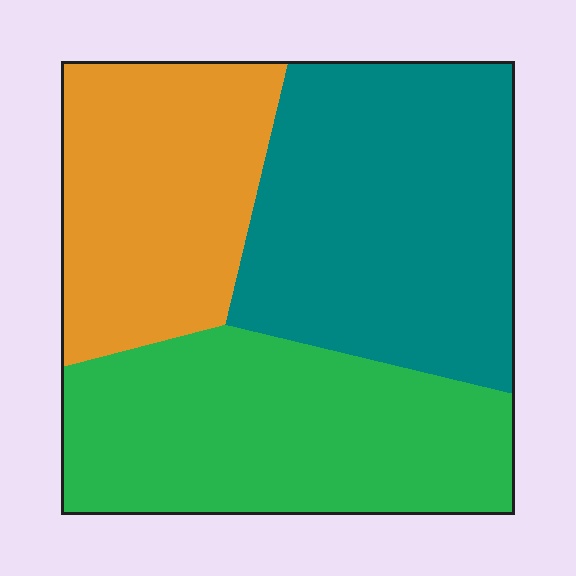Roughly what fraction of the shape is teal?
Teal takes up about three eighths (3/8) of the shape.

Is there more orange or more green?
Green.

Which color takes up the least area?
Orange, at roughly 25%.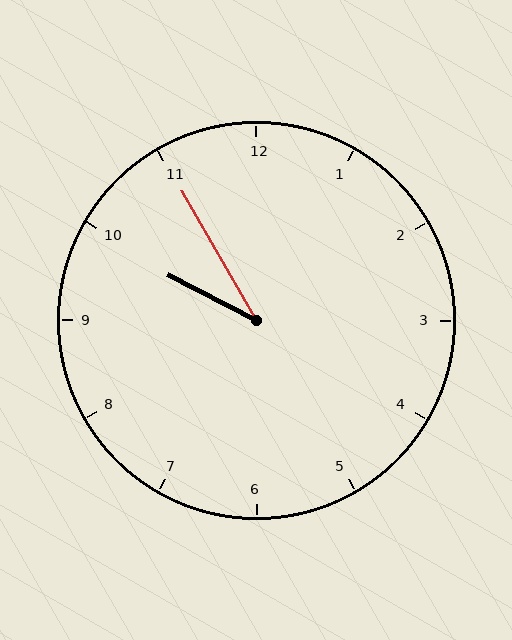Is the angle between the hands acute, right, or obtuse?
It is acute.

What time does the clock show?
9:55.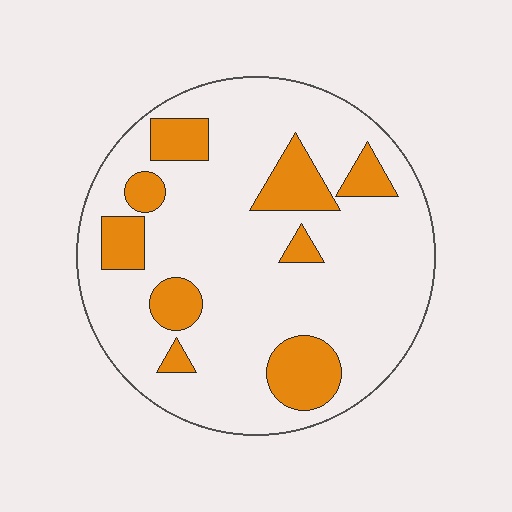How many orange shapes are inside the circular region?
9.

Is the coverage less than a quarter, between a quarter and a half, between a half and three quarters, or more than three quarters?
Less than a quarter.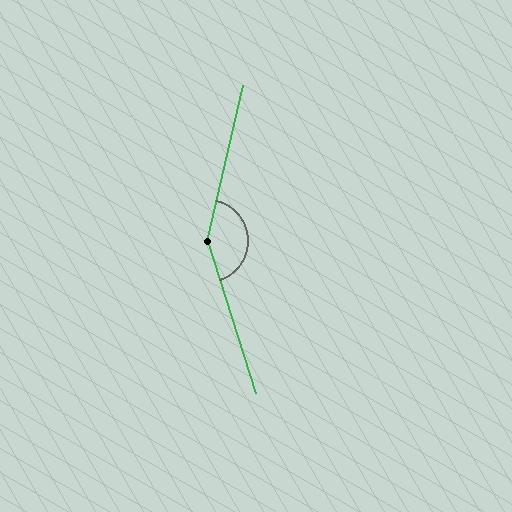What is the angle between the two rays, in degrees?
Approximately 149 degrees.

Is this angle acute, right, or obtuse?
It is obtuse.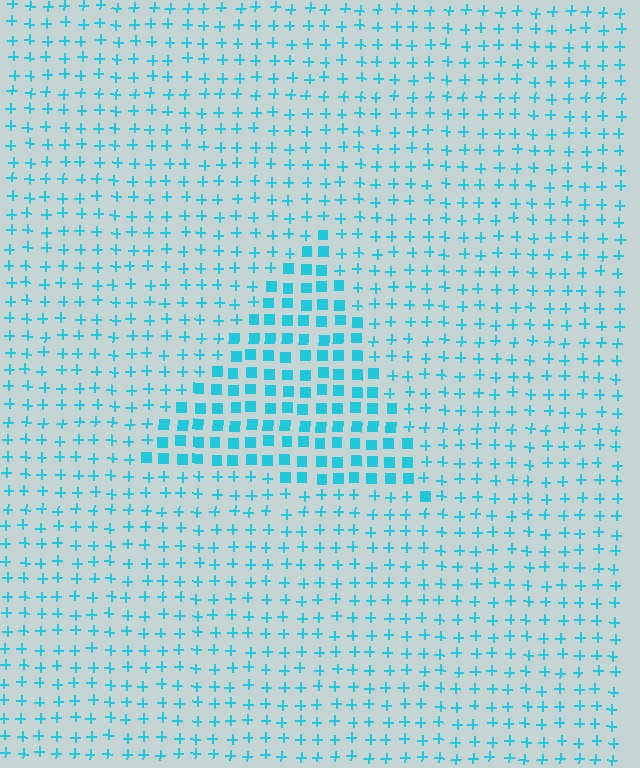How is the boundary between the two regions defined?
The boundary is defined by a change in element shape: squares inside vs. plus signs outside. All elements share the same color and spacing.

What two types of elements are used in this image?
The image uses squares inside the triangle region and plus signs outside it.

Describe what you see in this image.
The image is filled with small cyan elements arranged in a uniform grid. A triangle-shaped region contains squares, while the surrounding area contains plus signs. The boundary is defined purely by the change in element shape.